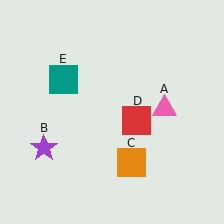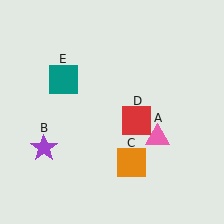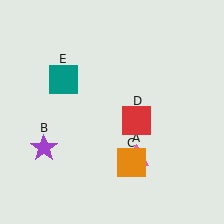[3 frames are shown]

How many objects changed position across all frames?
1 object changed position: pink triangle (object A).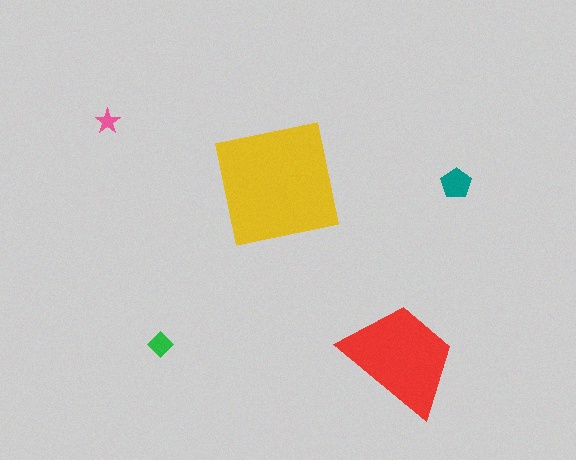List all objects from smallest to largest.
The pink star, the green diamond, the teal pentagon, the red trapezoid, the yellow square.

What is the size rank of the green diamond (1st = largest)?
4th.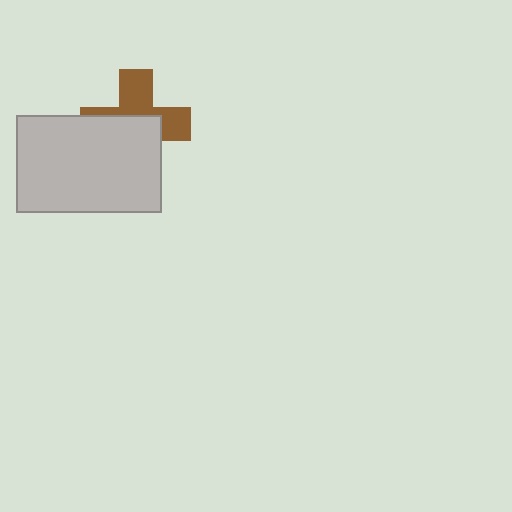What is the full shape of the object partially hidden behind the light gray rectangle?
The partially hidden object is a brown cross.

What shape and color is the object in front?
The object in front is a light gray rectangle.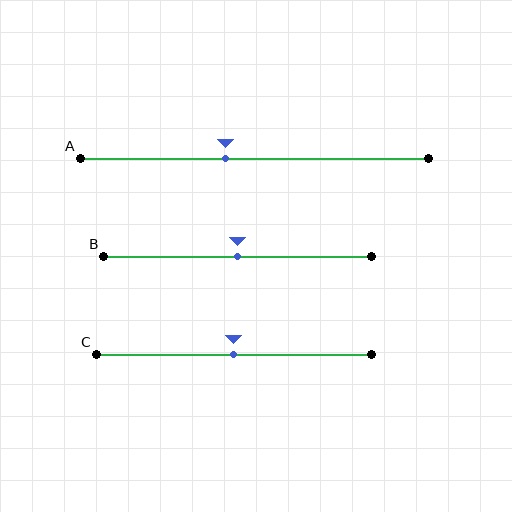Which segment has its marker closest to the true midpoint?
Segment B has its marker closest to the true midpoint.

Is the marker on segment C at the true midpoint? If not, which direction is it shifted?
Yes, the marker on segment C is at the true midpoint.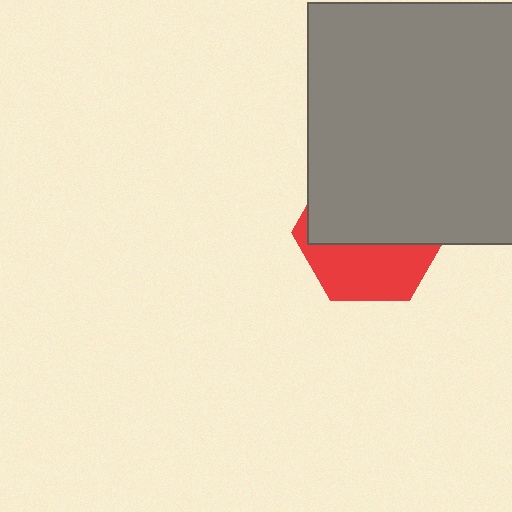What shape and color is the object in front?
The object in front is a gray square.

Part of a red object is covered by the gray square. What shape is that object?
It is a hexagon.